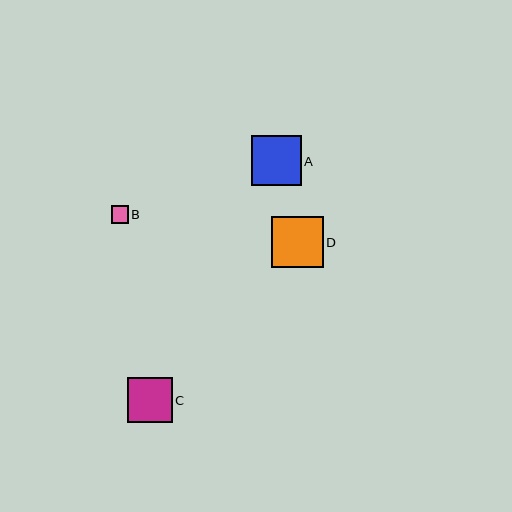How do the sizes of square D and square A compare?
Square D and square A are approximately the same size.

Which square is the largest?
Square D is the largest with a size of approximately 51 pixels.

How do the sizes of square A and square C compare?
Square A and square C are approximately the same size.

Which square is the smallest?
Square B is the smallest with a size of approximately 17 pixels.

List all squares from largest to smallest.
From largest to smallest: D, A, C, B.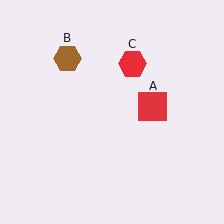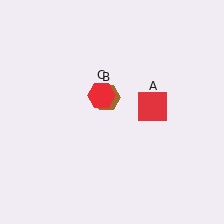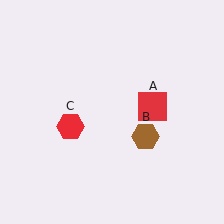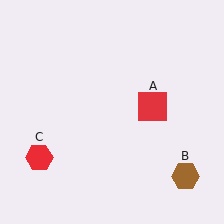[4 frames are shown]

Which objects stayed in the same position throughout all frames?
Red square (object A) remained stationary.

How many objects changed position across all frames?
2 objects changed position: brown hexagon (object B), red hexagon (object C).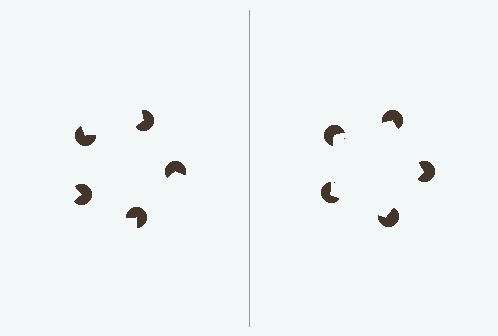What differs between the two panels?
The pac-man discs are positioned identically on both sides; only the wedge orientations differ. On the right they align to a pentagon; on the left they are misaligned.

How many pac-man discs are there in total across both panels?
10 — 5 on each side.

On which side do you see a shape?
An illusory pentagon appears on the right side. On the left side the wedge cuts are rotated, so no coherent shape forms.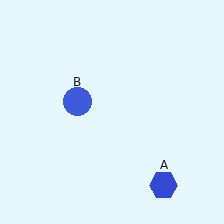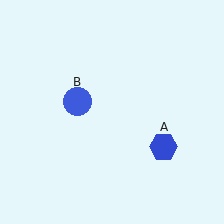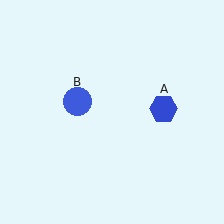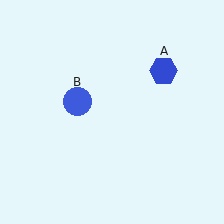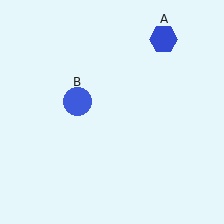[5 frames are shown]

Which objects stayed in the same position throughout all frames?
Blue circle (object B) remained stationary.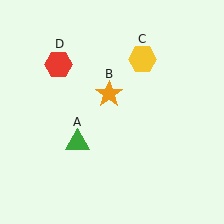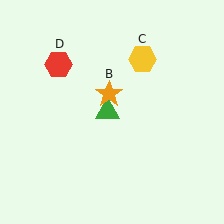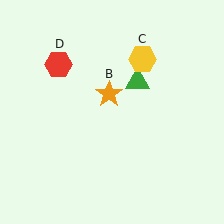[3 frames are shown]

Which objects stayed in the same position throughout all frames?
Orange star (object B) and yellow hexagon (object C) and red hexagon (object D) remained stationary.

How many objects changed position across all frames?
1 object changed position: green triangle (object A).